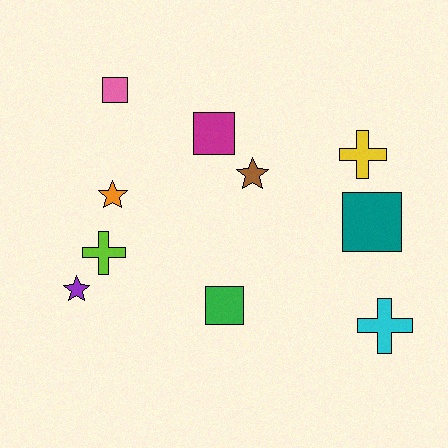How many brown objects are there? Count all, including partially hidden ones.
There is 1 brown object.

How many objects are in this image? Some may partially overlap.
There are 10 objects.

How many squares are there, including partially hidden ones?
There are 4 squares.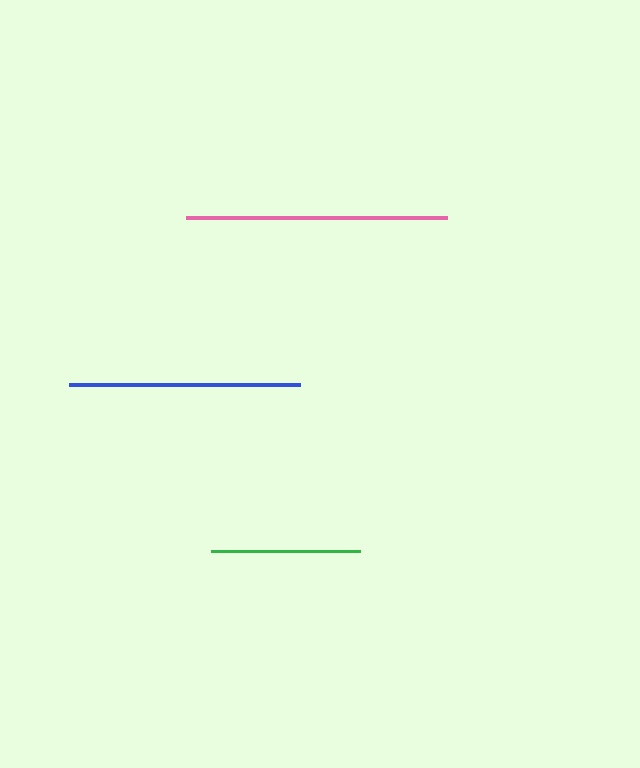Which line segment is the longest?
The pink line is the longest at approximately 262 pixels.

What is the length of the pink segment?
The pink segment is approximately 262 pixels long.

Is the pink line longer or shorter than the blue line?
The pink line is longer than the blue line.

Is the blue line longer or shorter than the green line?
The blue line is longer than the green line.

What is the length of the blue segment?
The blue segment is approximately 230 pixels long.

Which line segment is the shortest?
The green line is the shortest at approximately 149 pixels.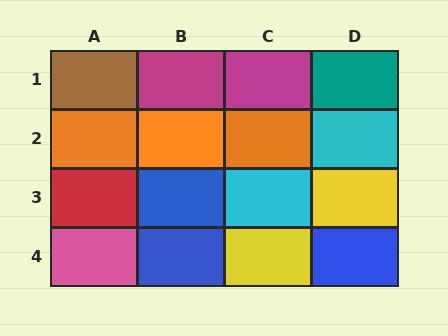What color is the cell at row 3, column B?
Blue.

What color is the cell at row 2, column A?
Orange.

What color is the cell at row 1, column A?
Brown.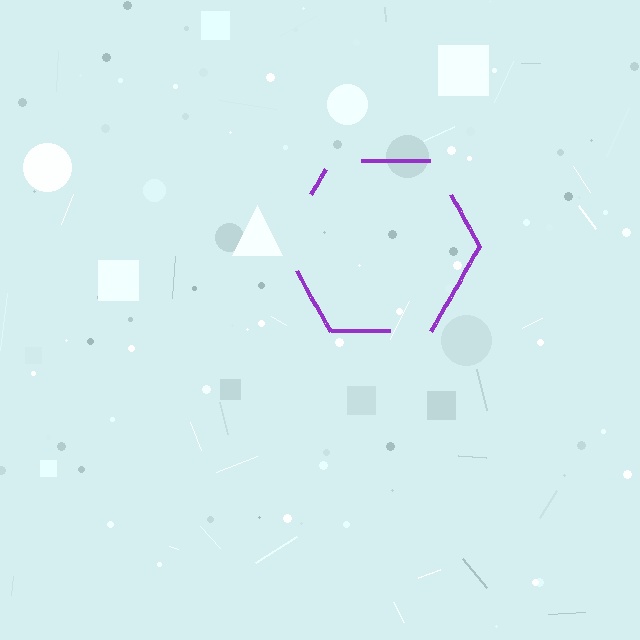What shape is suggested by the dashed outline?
The dashed outline suggests a hexagon.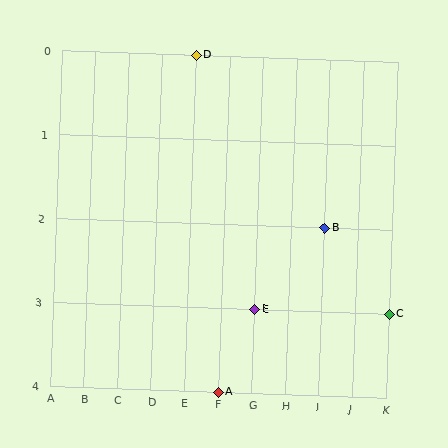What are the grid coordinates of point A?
Point A is at grid coordinates (F, 4).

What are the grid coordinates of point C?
Point C is at grid coordinates (K, 3).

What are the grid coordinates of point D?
Point D is at grid coordinates (E, 0).